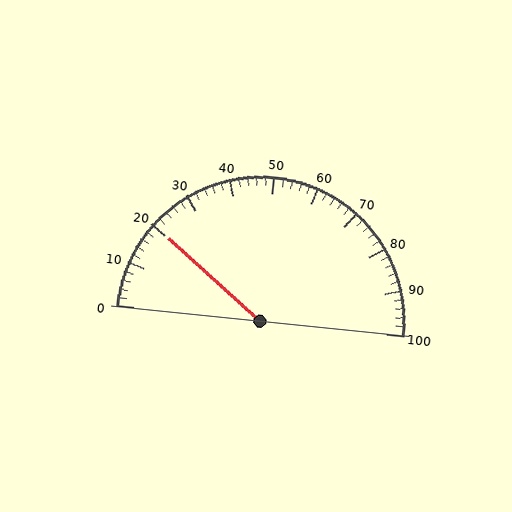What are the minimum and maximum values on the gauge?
The gauge ranges from 0 to 100.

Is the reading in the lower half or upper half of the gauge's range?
The reading is in the lower half of the range (0 to 100).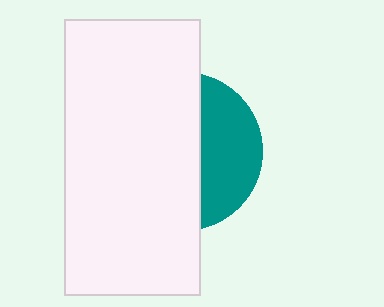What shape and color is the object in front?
The object in front is a white rectangle.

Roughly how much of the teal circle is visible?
A small part of it is visible (roughly 35%).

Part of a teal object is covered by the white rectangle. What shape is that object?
It is a circle.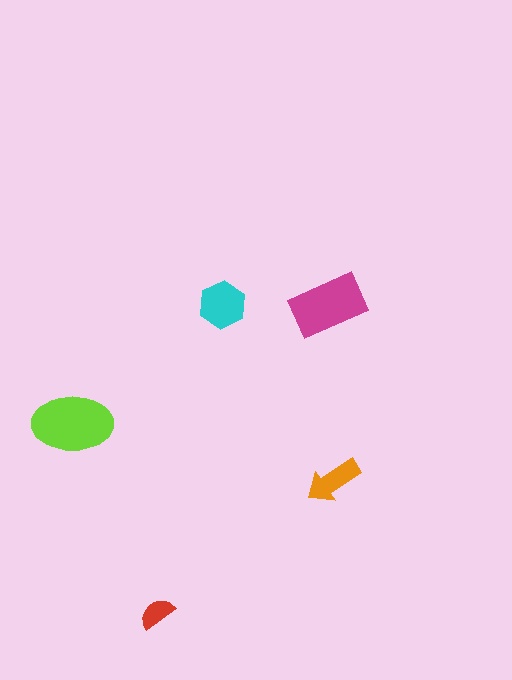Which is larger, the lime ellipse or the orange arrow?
The lime ellipse.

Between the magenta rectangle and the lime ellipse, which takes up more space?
The lime ellipse.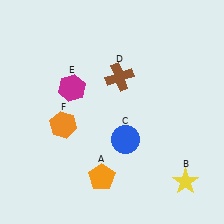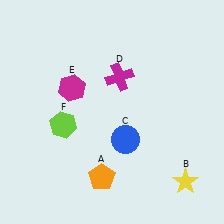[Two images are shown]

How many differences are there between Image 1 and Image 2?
There are 2 differences between the two images.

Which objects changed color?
D changed from brown to magenta. F changed from orange to lime.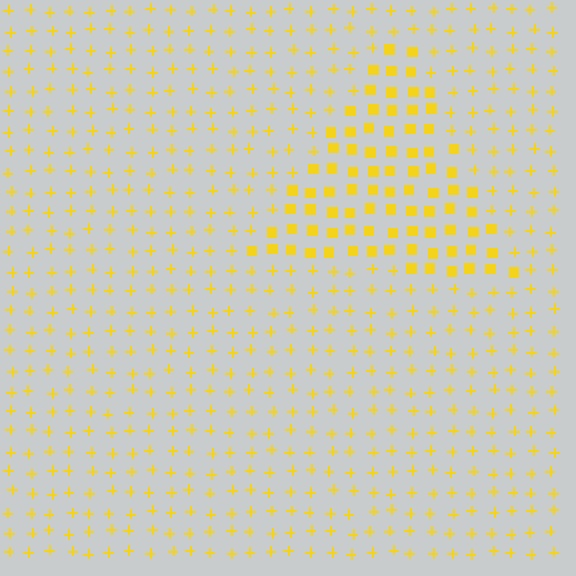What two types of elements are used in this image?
The image uses squares inside the triangle region and plus signs outside it.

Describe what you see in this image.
The image is filled with small yellow elements arranged in a uniform grid. A triangle-shaped region contains squares, while the surrounding area contains plus signs. The boundary is defined purely by the change in element shape.